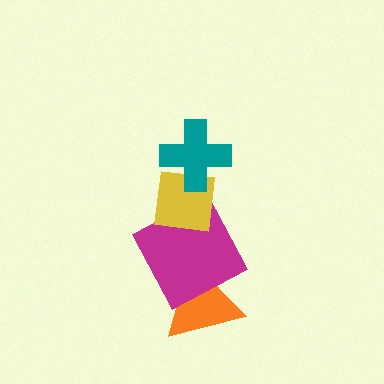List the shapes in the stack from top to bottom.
From top to bottom: the teal cross, the yellow square, the magenta square, the orange triangle.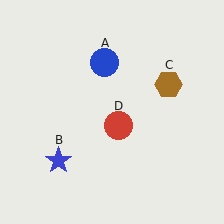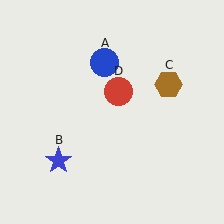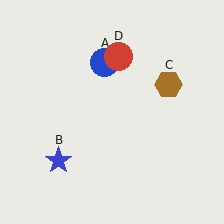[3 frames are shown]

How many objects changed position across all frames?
1 object changed position: red circle (object D).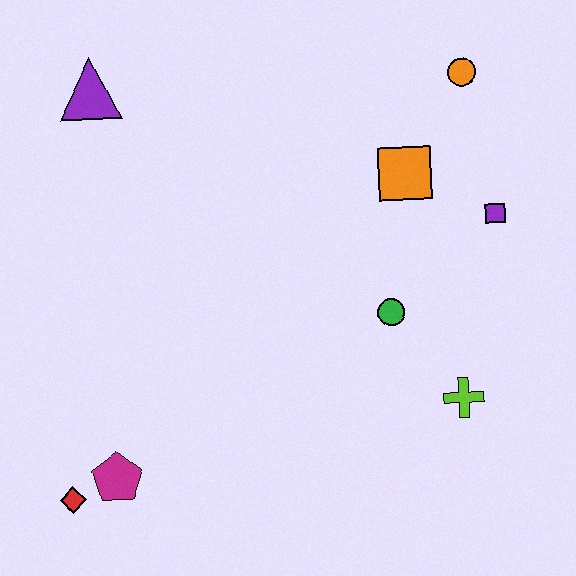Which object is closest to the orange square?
The purple square is closest to the orange square.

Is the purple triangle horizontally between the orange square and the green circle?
No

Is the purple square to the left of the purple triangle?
No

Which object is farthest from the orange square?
The red diamond is farthest from the orange square.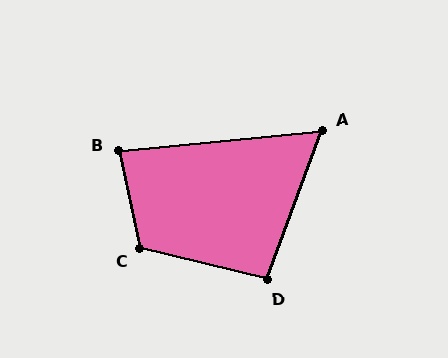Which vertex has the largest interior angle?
C, at approximately 116 degrees.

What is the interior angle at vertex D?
Approximately 97 degrees (obtuse).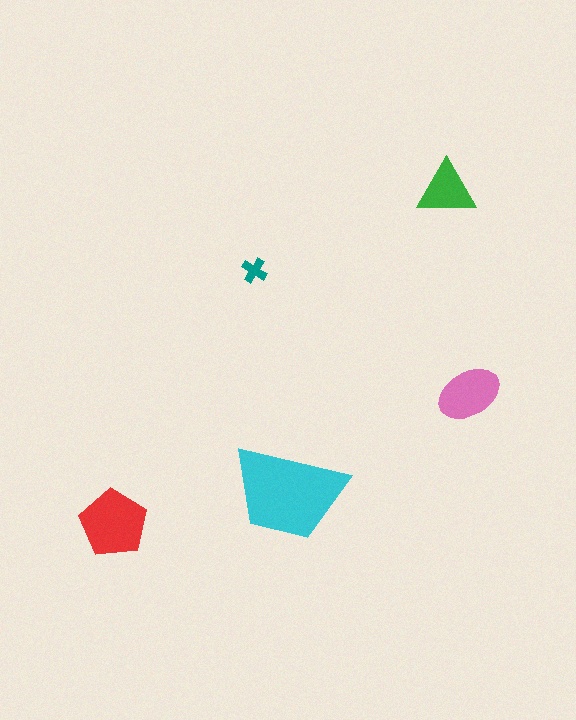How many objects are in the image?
There are 5 objects in the image.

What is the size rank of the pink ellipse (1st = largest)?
3rd.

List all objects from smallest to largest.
The teal cross, the green triangle, the pink ellipse, the red pentagon, the cyan trapezoid.